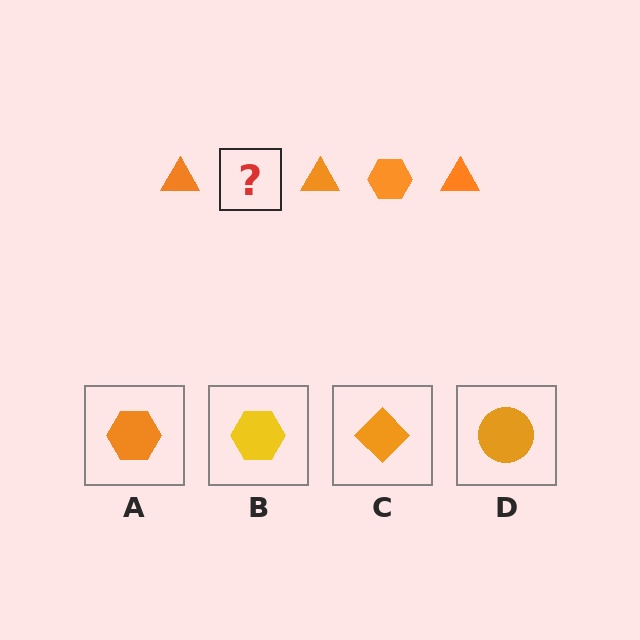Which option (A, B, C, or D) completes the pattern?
A.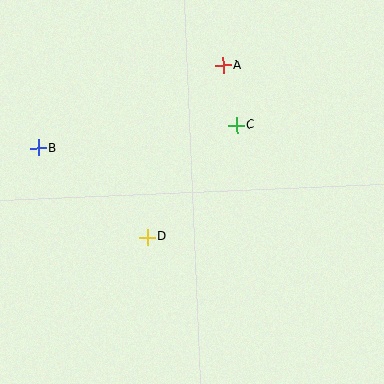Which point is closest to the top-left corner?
Point B is closest to the top-left corner.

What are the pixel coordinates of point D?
Point D is at (147, 237).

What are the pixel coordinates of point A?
Point A is at (223, 65).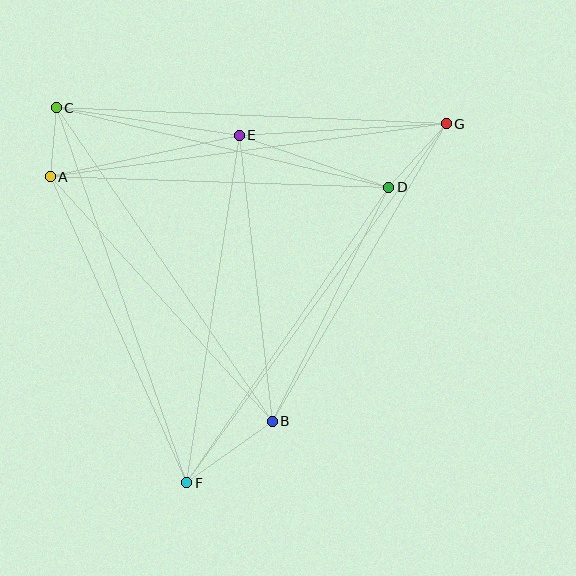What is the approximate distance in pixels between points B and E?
The distance between B and E is approximately 288 pixels.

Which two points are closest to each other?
Points A and C are closest to each other.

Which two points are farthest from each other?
Points F and G are farthest from each other.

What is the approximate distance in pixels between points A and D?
The distance between A and D is approximately 339 pixels.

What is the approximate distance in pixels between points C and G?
The distance between C and G is approximately 391 pixels.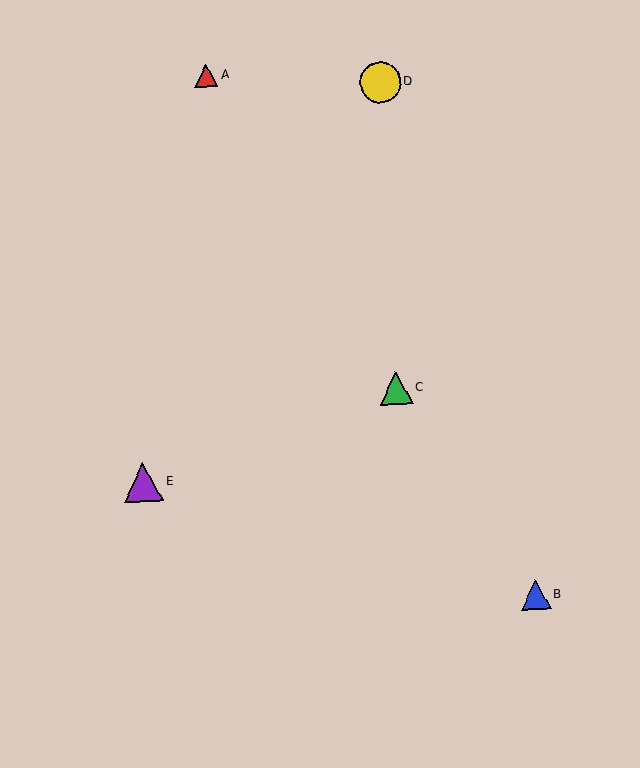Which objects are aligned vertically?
Objects C, D are aligned vertically.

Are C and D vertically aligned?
Yes, both are at x≈396.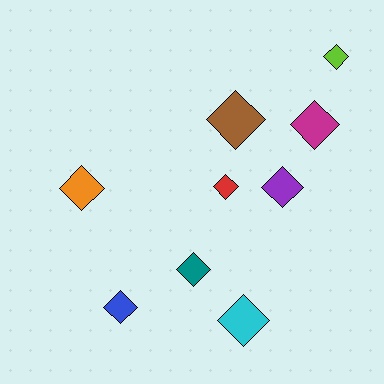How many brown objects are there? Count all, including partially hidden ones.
There is 1 brown object.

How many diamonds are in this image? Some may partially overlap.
There are 9 diamonds.